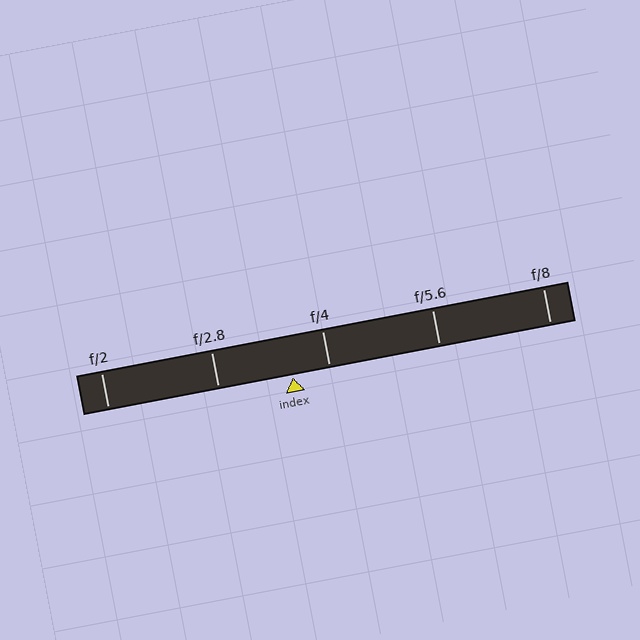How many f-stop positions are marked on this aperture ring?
There are 5 f-stop positions marked.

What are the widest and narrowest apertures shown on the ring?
The widest aperture shown is f/2 and the narrowest is f/8.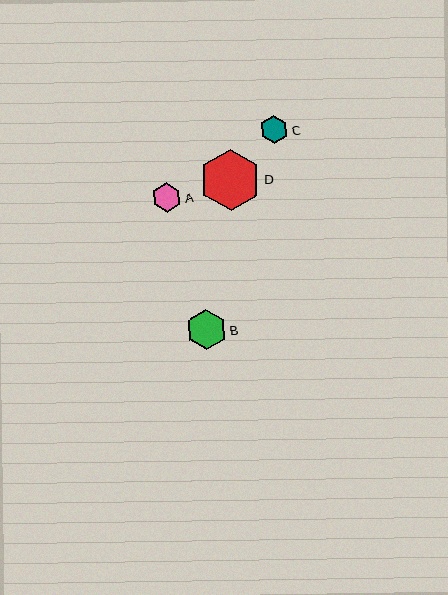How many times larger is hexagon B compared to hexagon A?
Hexagon B is approximately 1.4 times the size of hexagon A.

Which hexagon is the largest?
Hexagon D is the largest with a size of approximately 62 pixels.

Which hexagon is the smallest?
Hexagon C is the smallest with a size of approximately 28 pixels.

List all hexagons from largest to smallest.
From largest to smallest: D, B, A, C.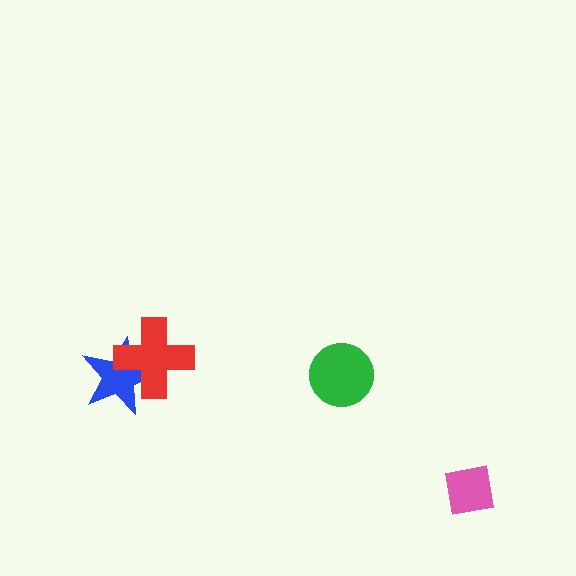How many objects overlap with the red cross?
1 object overlaps with the red cross.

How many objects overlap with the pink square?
0 objects overlap with the pink square.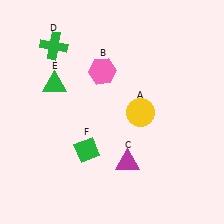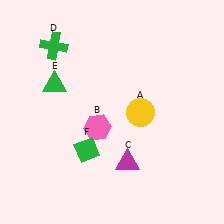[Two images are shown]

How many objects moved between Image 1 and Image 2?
1 object moved between the two images.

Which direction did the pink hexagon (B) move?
The pink hexagon (B) moved down.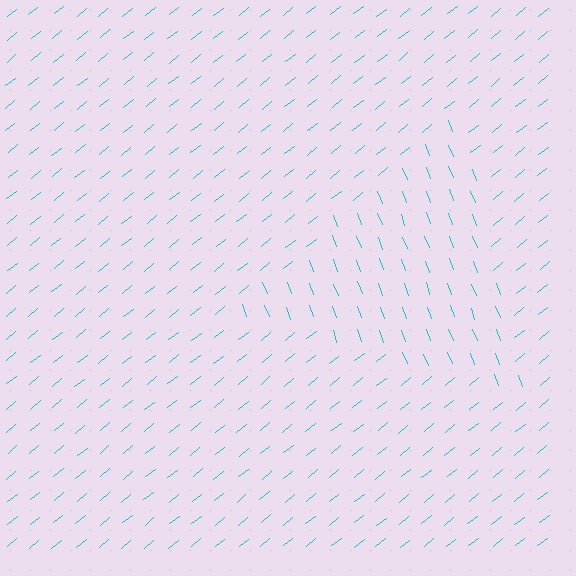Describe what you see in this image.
The image is filled with small cyan line segments. A triangle region in the image has lines oriented differently from the surrounding lines, creating a visible texture boundary.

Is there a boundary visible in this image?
Yes, there is a texture boundary formed by a change in line orientation.